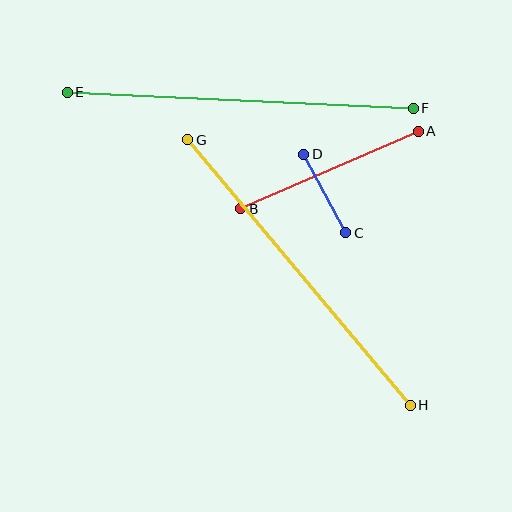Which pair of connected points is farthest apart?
Points G and H are farthest apart.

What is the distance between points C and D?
The distance is approximately 89 pixels.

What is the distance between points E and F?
The distance is approximately 346 pixels.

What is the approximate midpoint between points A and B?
The midpoint is at approximately (330, 170) pixels.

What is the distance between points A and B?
The distance is approximately 194 pixels.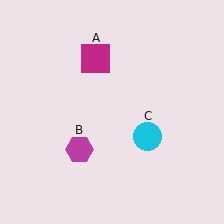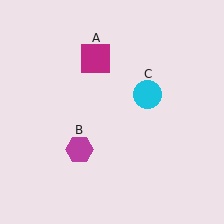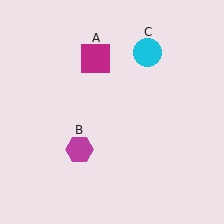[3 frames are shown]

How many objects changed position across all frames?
1 object changed position: cyan circle (object C).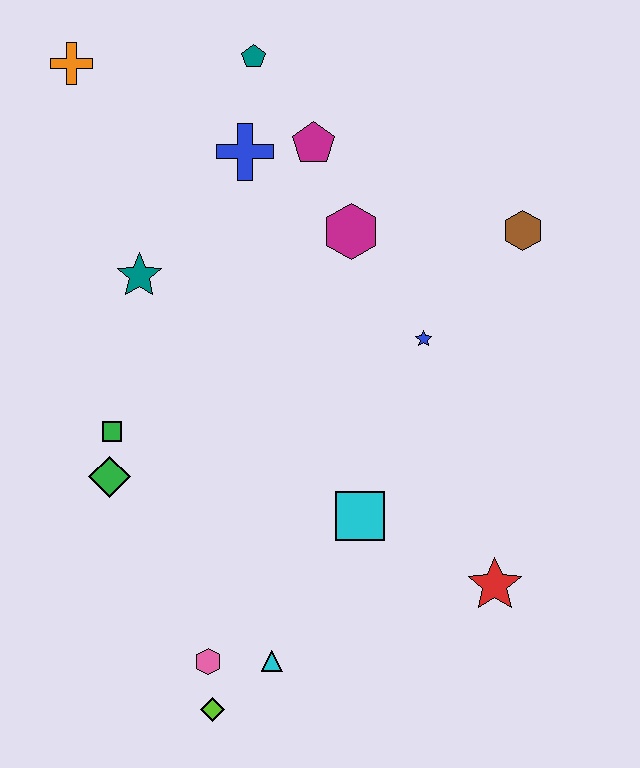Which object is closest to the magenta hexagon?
The magenta pentagon is closest to the magenta hexagon.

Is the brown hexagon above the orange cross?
No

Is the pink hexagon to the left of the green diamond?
No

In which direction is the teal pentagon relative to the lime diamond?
The teal pentagon is above the lime diamond.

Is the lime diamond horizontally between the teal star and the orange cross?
No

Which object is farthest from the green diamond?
The brown hexagon is farthest from the green diamond.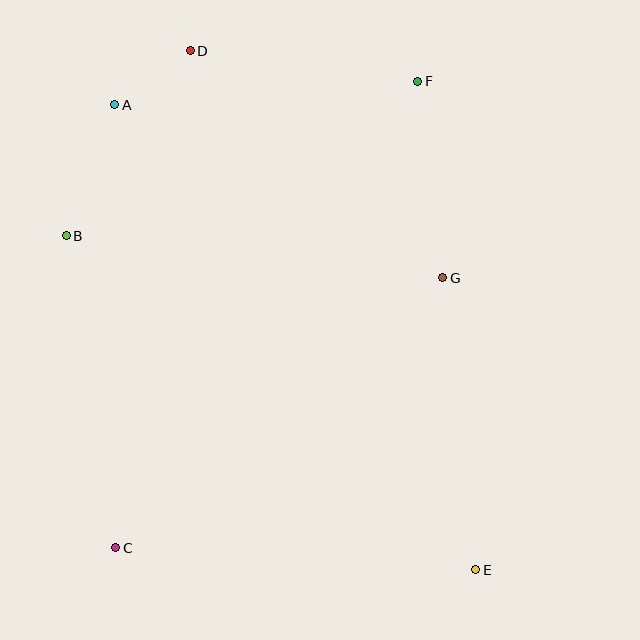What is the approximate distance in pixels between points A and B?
The distance between A and B is approximately 140 pixels.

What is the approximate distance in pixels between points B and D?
The distance between B and D is approximately 223 pixels.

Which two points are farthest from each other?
Points D and E are farthest from each other.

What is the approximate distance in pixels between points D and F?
The distance between D and F is approximately 230 pixels.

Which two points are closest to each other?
Points A and D are closest to each other.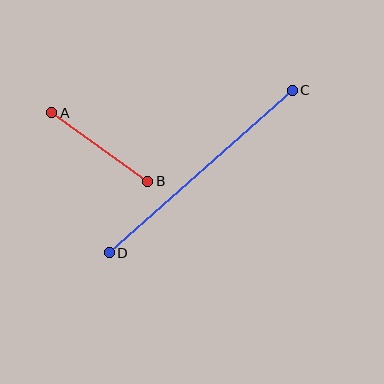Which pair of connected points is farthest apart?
Points C and D are farthest apart.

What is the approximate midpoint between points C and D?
The midpoint is at approximately (201, 171) pixels.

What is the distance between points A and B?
The distance is approximately 118 pixels.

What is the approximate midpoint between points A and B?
The midpoint is at approximately (100, 147) pixels.